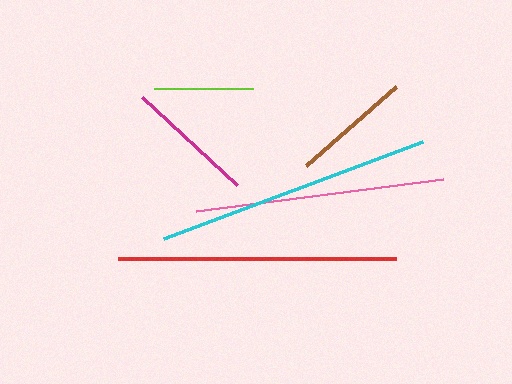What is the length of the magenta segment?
The magenta segment is approximately 129 pixels long.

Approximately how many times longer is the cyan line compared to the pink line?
The cyan line is approximately 1.1 times the length of the pink line.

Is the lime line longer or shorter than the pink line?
The pink line is longer than the lime line.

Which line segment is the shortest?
The lime line is the shortest at approximately 99 pixels.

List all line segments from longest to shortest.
From longest to shortest: red, cyan, pink, magenta, brown, lime.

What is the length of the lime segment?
The lime segment is approximately 99 pixels long.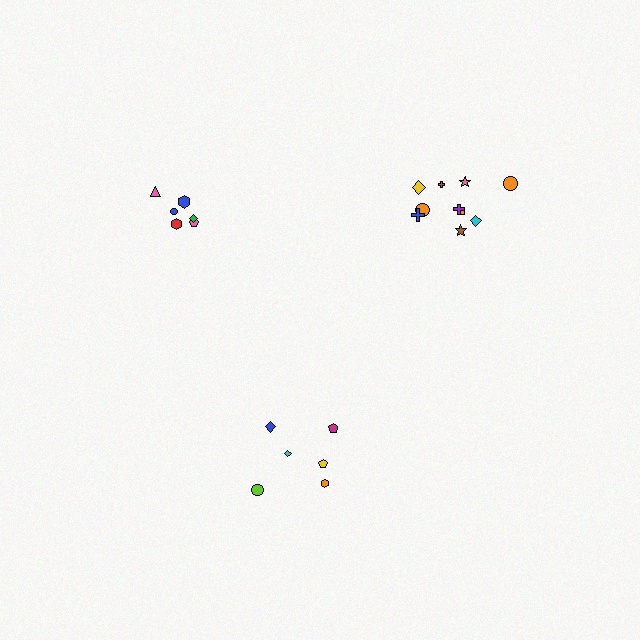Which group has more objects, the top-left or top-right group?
The top-right group.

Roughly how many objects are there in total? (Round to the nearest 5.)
Roughly 20 objects in total.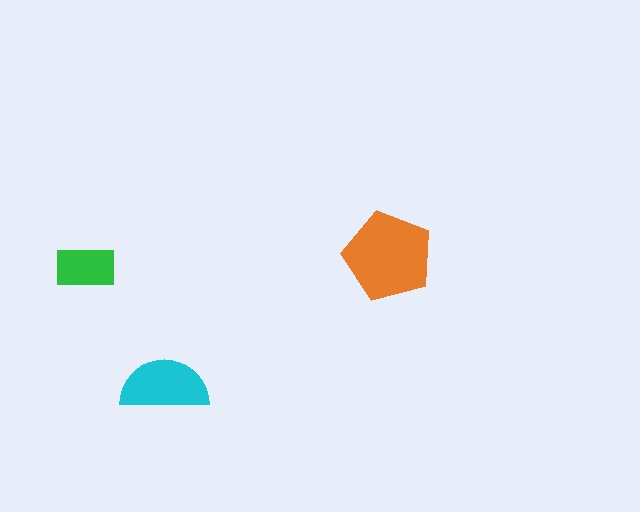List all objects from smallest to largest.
The green rectangle, the cyan semicircle, the orange pentagon.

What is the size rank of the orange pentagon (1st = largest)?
1st.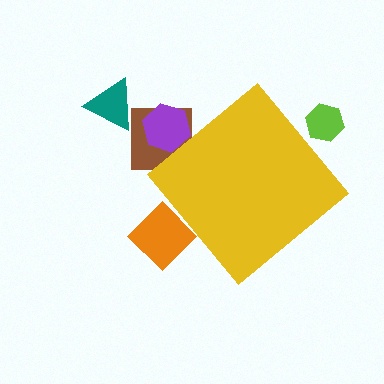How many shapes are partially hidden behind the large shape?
4 shapes are partially hidden.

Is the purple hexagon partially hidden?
Yes, the purple hexagon is partially hidden behind the yellow diamond.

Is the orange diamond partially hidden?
Yes, the orange diamond is partially hidden behind the yellow diamond.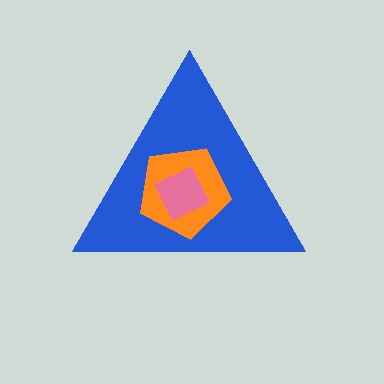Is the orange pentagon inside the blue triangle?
Yes.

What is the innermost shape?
The pink square.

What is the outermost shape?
The blue triangle.